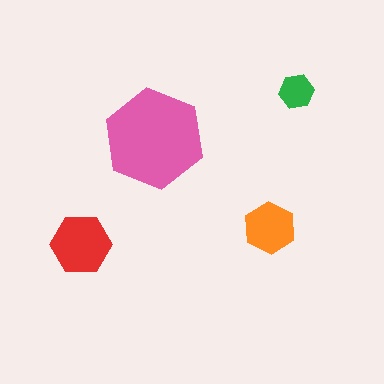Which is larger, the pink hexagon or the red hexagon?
The pink one.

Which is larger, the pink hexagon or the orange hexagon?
The pink one.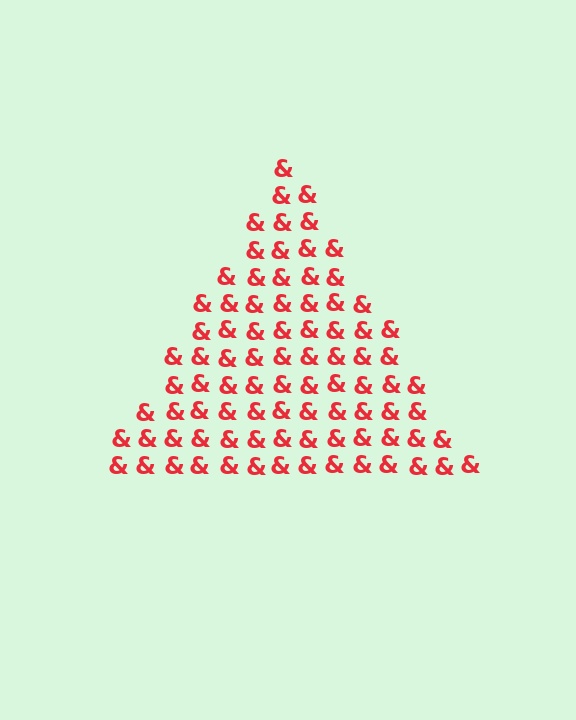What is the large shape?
The large shape is a triangle.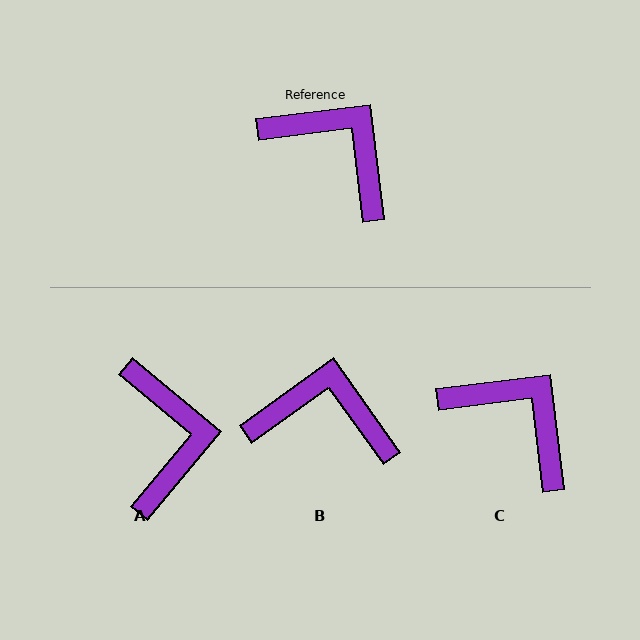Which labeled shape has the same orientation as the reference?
C.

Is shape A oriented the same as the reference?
No, it is off by about 47 degrees.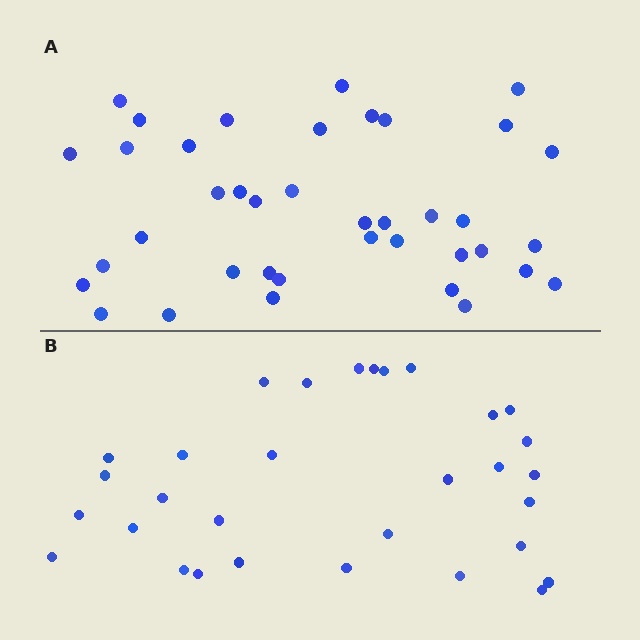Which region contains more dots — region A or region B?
Region A (the top region) has more dots.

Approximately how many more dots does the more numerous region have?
Region A has roughly 8 or so more dots than region B.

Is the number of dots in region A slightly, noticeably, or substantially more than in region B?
Region A has noticeably more, but not dramatically so. The ratio is roughly 1.3 to 1.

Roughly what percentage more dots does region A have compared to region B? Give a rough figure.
About 25% more.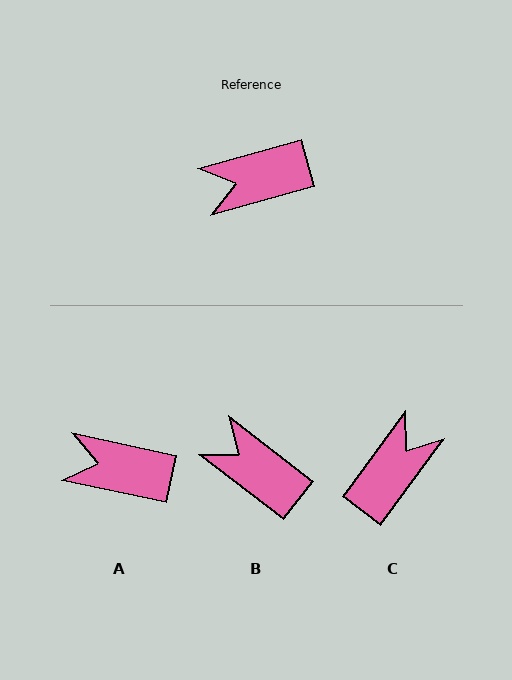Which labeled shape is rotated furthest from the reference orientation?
C, about 142 degrees away.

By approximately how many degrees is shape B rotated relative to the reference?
Approximately 53 degrees clockwise.